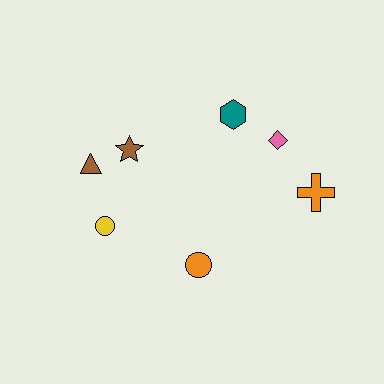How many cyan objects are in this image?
There are no cyan objects.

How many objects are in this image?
There are 7 objects.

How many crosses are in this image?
There is 1 cross.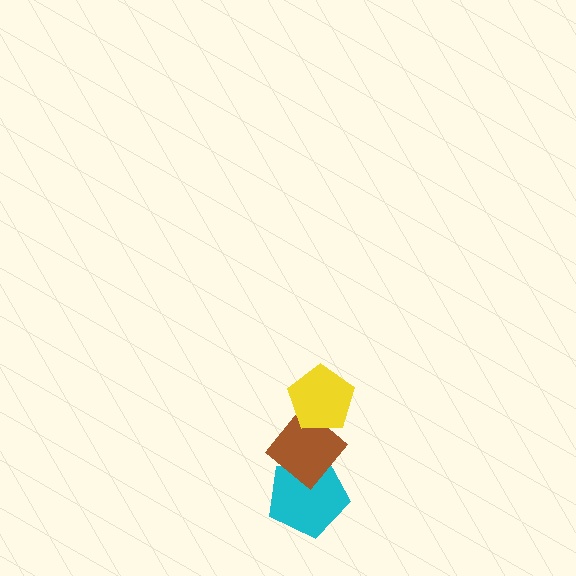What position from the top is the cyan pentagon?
The cyan pentagon is 3rd from the top.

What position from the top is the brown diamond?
The brown diamond is 2nd from the top.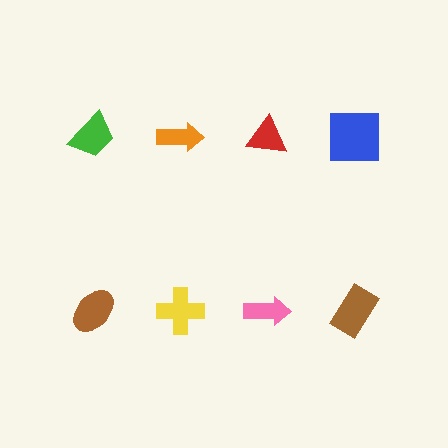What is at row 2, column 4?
A brown rectangle.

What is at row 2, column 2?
A yellow cross.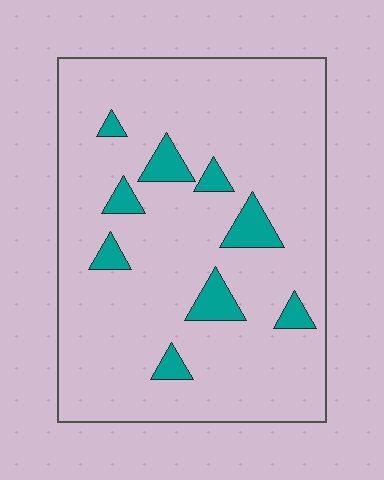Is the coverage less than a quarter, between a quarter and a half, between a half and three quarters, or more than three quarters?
Less than a quarter.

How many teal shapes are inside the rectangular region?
9.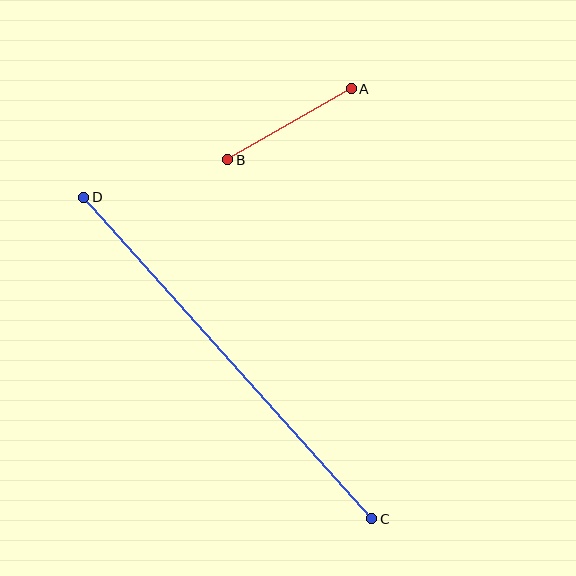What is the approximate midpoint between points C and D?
The midpoint is at approximately (228, 358) pixels.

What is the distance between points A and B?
The distance is approximately 143 pixels.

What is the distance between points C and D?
The distance is approximately 431 pixels.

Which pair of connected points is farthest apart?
Points C and D are farthest apart.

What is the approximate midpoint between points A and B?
The midpoint is at approximately (289, 124) pixels.